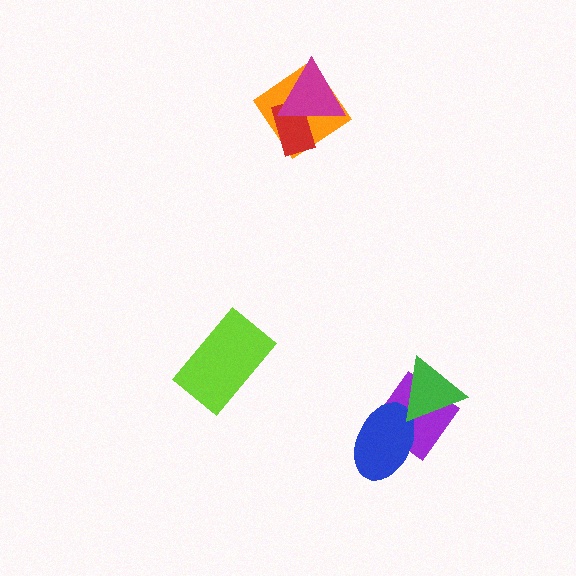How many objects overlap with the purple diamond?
2 objects overlap with the purple diamond.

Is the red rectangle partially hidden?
Yes, it is partially covered by another shape.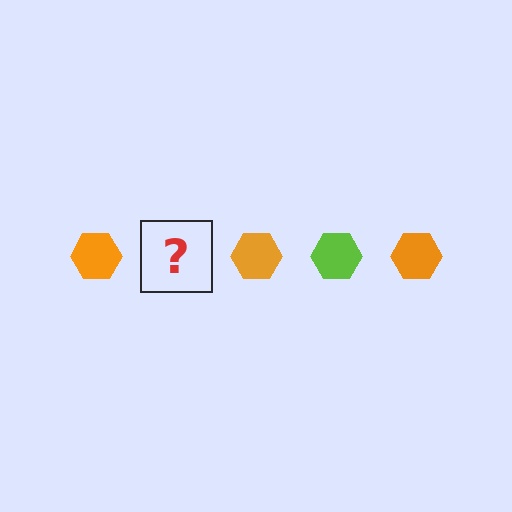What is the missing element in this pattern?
The missing element is a lime hexagon.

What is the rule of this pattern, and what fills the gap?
The rule is that the pattern cycles through orange, lime hexagons. The gap should be filled with a lime hexagon.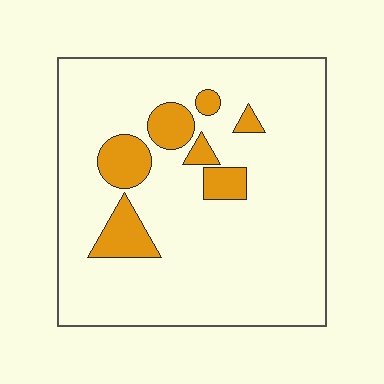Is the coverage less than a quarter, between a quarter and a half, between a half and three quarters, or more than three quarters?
Less than a quarter.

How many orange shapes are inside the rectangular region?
7.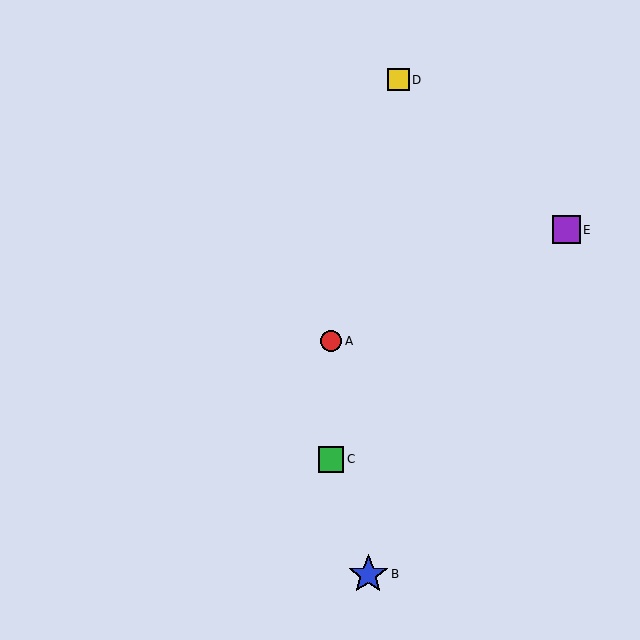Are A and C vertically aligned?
Yes, both are at x≈331.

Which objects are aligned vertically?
Objects A, C are aligned vertically.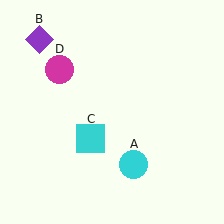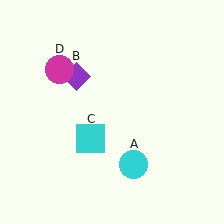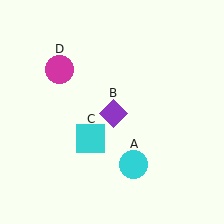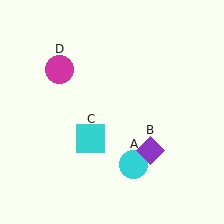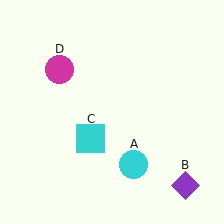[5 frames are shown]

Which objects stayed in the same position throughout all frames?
Cyan circle (object A) and cyan square (object C) and magenta circle (object D) remained stationary.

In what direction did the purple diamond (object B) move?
The purple diamond (object B) moved down and to the right.